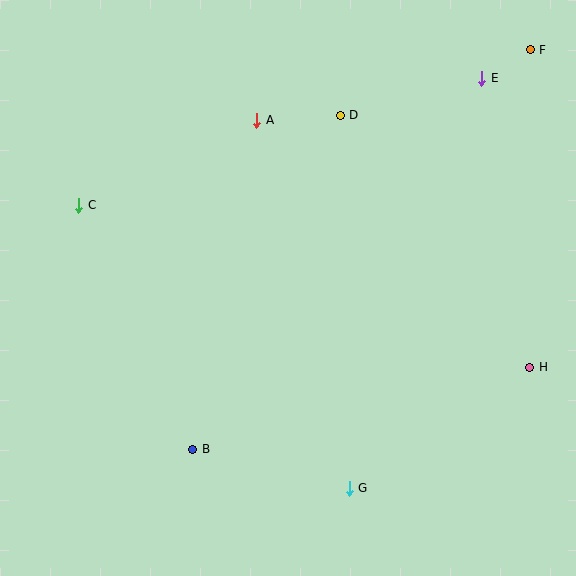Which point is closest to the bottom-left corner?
Point B is closest to the bottom-left corner.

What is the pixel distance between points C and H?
The distance between C and H is 479 pixels.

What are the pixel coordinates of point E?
Point E is at (482, 78).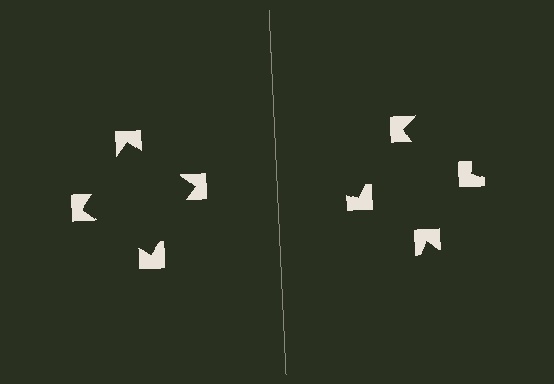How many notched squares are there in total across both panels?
8 — 4 on each side.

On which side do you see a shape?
An illusory square appears on the left side. On the right side the wedge cuts are rotated, so no coherent shape forms.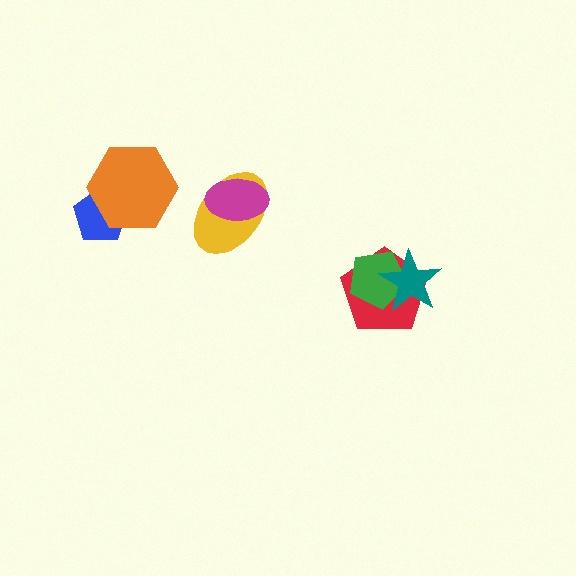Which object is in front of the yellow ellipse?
The magenta ellipse is in front of the yellow ellipse.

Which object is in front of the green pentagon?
The teal star is in front of the green pentagon.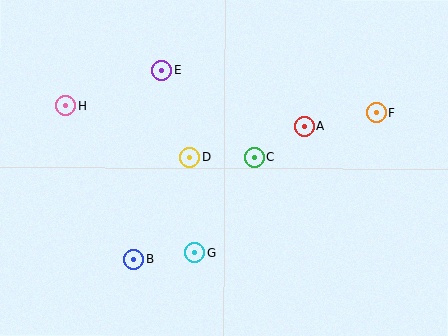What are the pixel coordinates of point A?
Point A is at (304, 126).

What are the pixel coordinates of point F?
Point F is at (377, 112).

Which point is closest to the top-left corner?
Point H is closest to the top-left corner.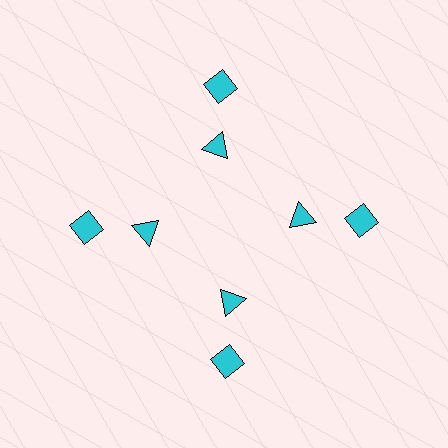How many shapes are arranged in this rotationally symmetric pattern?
There are 8 shapes, arranged in 4 groups of 2.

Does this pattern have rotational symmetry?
Yes, this pattern has 4-fold rotational symmetry. It looks the same after rotating 90 degrees around the center.